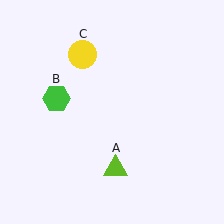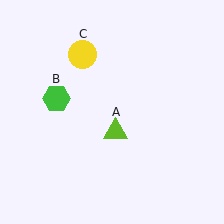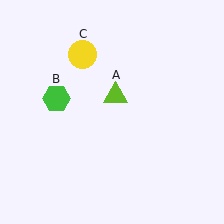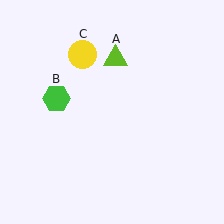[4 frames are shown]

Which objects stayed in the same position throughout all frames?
Green hexagon (object B) and yellow circle (object C) remained stationary.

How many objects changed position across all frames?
1 object changed position: lime triangle (object A).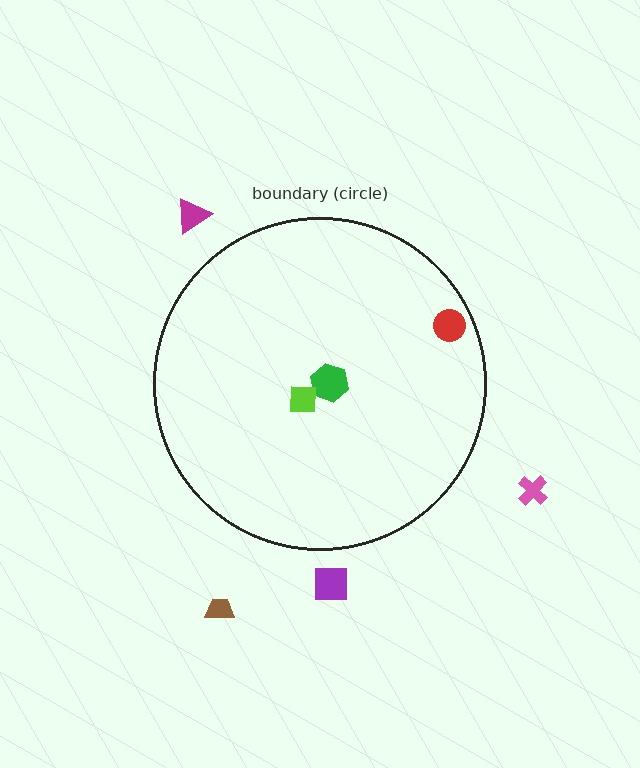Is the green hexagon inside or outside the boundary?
Inside.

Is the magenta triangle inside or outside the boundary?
Outside.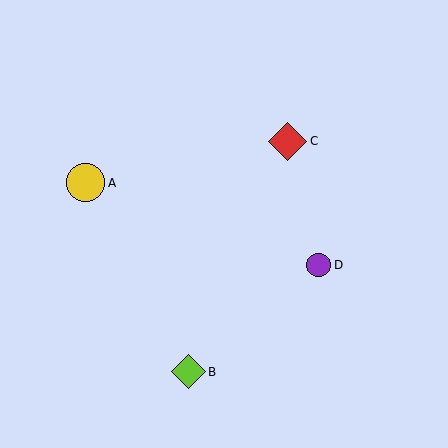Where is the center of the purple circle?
The center of the purple circle is at (319, 265).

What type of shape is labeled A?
Shape A is a yellow circle.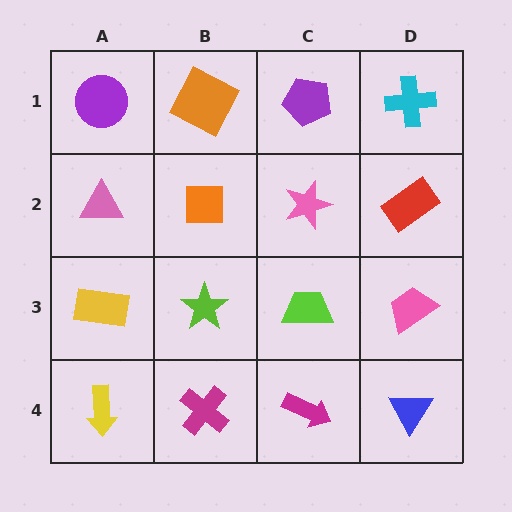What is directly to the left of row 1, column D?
A purple pentagon.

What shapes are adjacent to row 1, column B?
An orange square (row 2, column B), a purple circle (row 1, column A), a purple pentagon (row 1, column C).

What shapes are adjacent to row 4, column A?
A yellow rectangle (row 3, column A), a magenta cross (row 4, column B).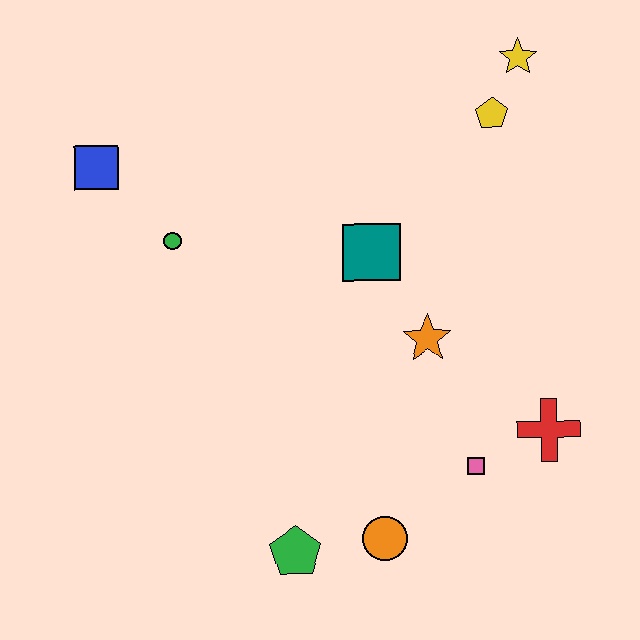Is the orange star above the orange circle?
Yes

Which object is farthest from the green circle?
The red cross is farthest from the green circle.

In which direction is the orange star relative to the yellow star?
The orange star is below the yellow star.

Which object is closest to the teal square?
The orange star is closest to the teal square.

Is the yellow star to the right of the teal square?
Yes